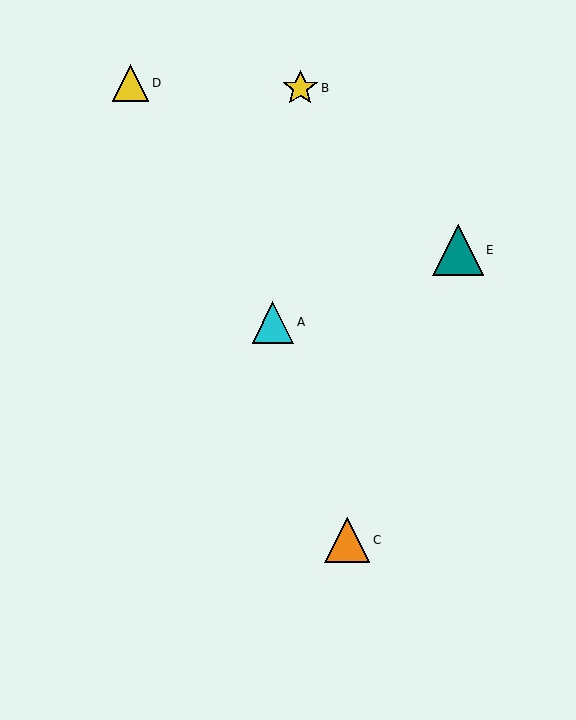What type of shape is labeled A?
Shape A is a cyan triangle.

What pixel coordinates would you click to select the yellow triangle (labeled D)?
Click at (131, 83) to select the yellow triangle D.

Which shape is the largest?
The teal triangle (labeled E) is the largest.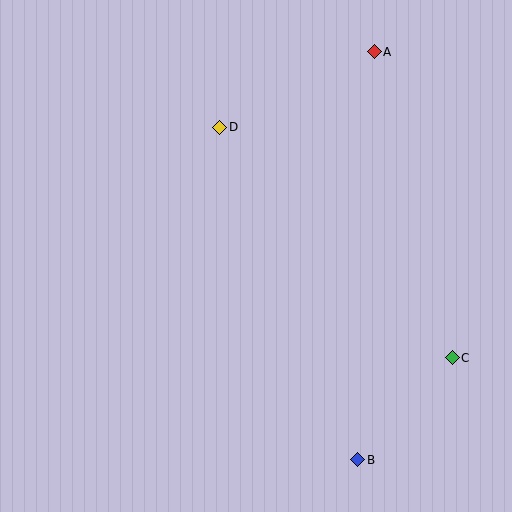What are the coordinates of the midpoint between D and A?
The midpoint between D and A is at (297, 90).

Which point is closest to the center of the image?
Point D at (220, 127) is closest to the center.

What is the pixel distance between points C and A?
The distance between C and A is 315 pixels.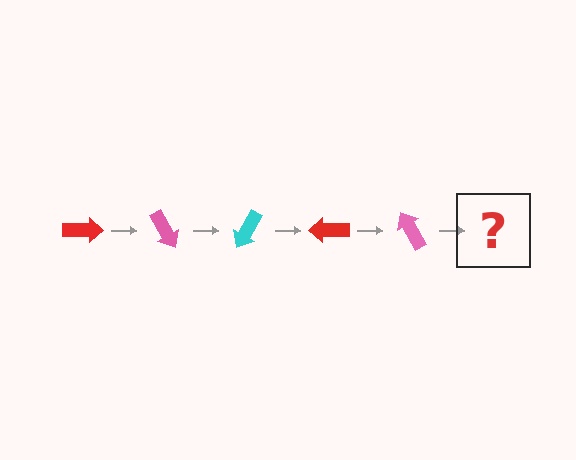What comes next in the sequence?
The next element should be a cyan arrow, rotated 300 degrees from the start.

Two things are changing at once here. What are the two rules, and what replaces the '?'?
The two rules are that it rotates 60 degrees each step and the color cycles through red, pink, and cyan. The '?' should be a cyan arrow, rotated 300 degrees from the start.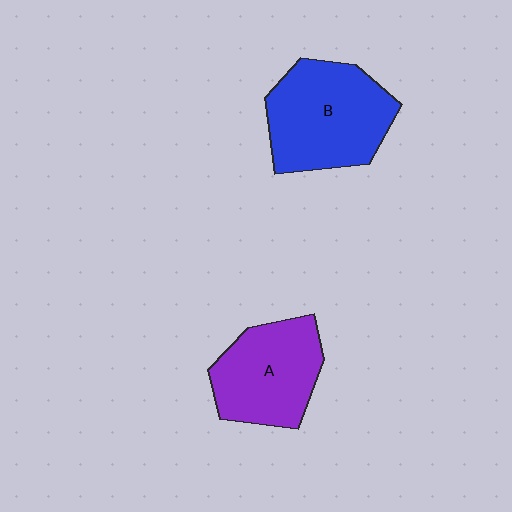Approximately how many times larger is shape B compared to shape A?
Approximately 1.2 times.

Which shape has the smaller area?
Shape A (purple).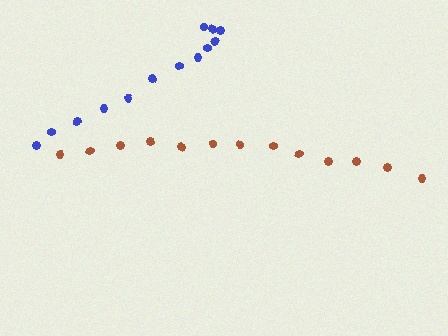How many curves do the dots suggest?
There are 2 distinct paths.